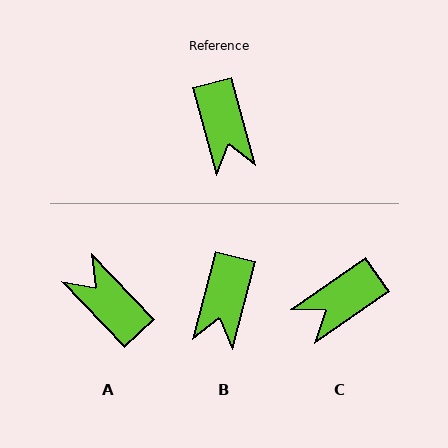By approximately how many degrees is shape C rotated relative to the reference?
Approximately 70 degrees clockwise.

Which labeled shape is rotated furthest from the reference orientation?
A, about 151 degrees away.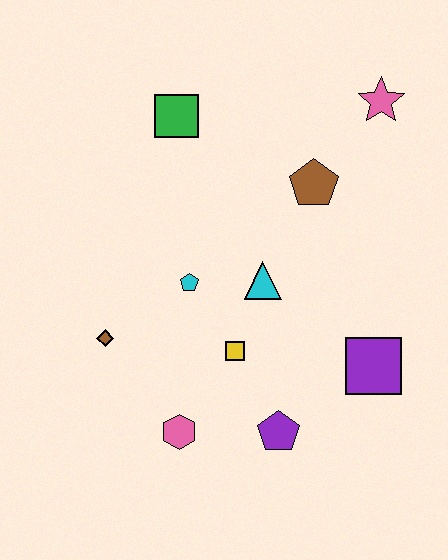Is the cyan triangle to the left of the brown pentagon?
Yes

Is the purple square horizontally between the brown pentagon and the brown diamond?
No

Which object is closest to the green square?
The brown pentagon is closest to the green square.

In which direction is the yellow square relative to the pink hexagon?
The yellow square is above the pink hexagon.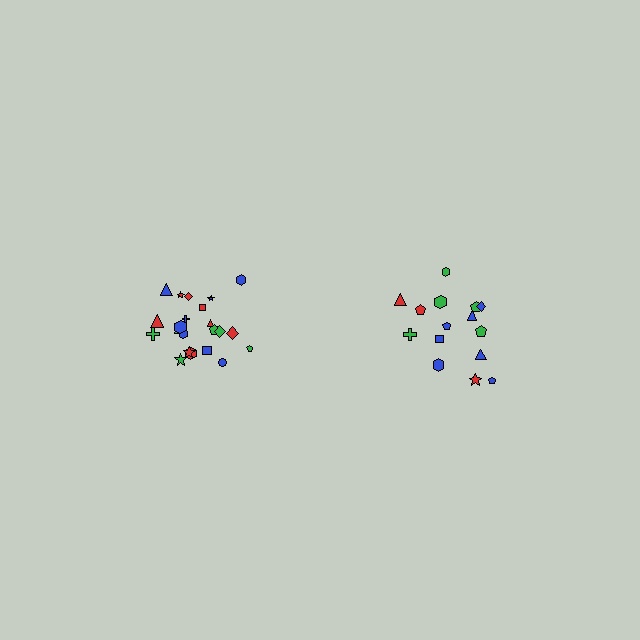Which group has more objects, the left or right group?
The left group.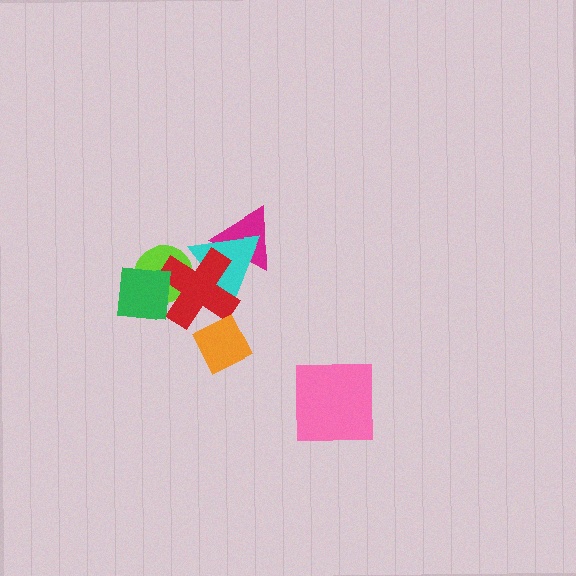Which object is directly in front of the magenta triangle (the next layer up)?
The cyan triangle is directly in front of the magenta triangle.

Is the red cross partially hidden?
Yes, it is partially covered by another shape.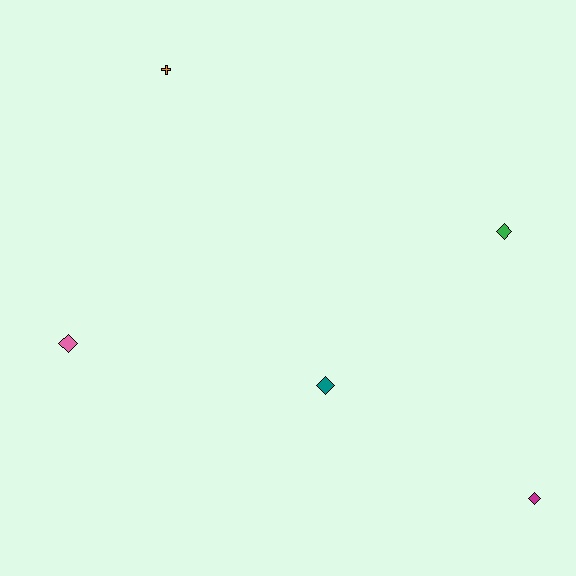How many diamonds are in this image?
There are 4 diamonds.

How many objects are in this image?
There are 5 objects.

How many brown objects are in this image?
There are no brown objects.